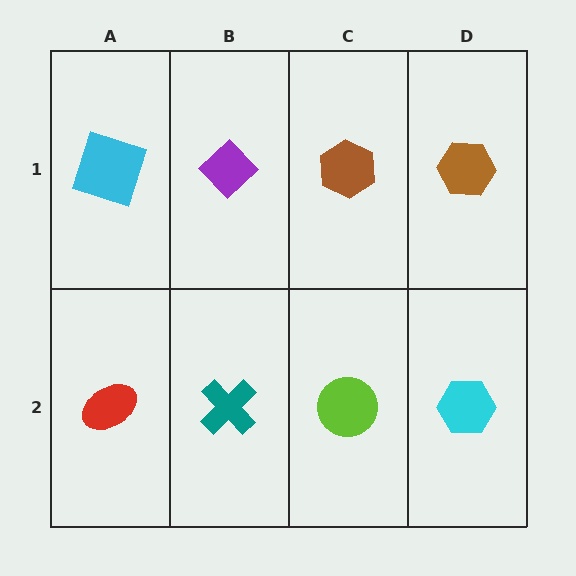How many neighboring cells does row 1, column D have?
2.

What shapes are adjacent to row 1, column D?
A cyan hexagon (row 2, column D), a brown hexagon (row 1, column C).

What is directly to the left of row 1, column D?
A brown hexagon.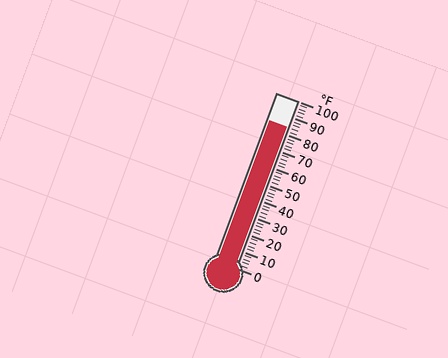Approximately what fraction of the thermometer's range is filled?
The thermometer is filled to approximately 85% of its range.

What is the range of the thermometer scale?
The thermometer scale ranges from 0°F to 100°F.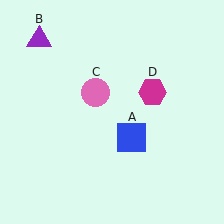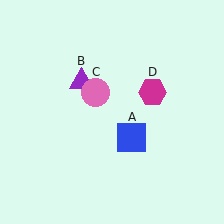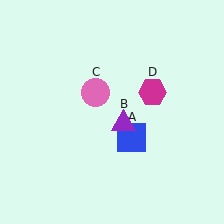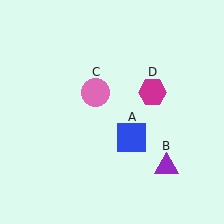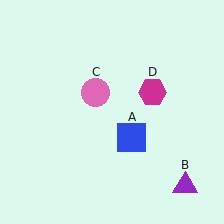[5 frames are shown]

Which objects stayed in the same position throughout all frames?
Blue square (object A) and pink circle (object C) and magenta hexagon (object D) remained stationary.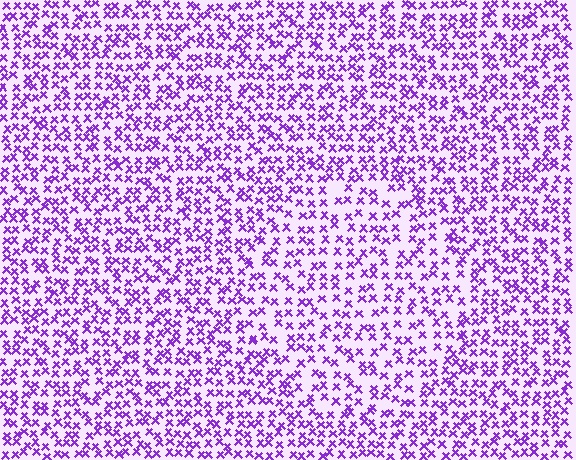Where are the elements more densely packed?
The elements are more densely packed outside the circle boundary.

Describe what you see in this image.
The image contains small purple elements arranged at two different densities. A circle-shaped region is visible where the elements are less densely packed than the surrounding area.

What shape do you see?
I see a circle.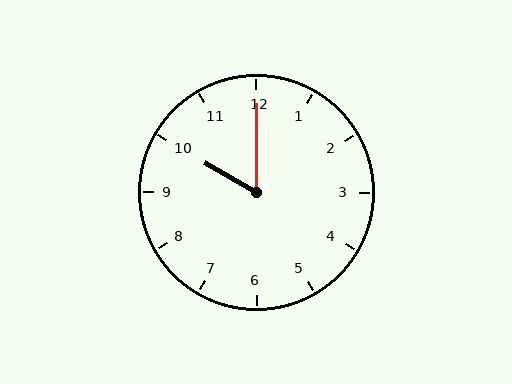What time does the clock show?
10:00.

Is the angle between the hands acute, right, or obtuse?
It is acute.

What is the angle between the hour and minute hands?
Approximately 60 degrees.